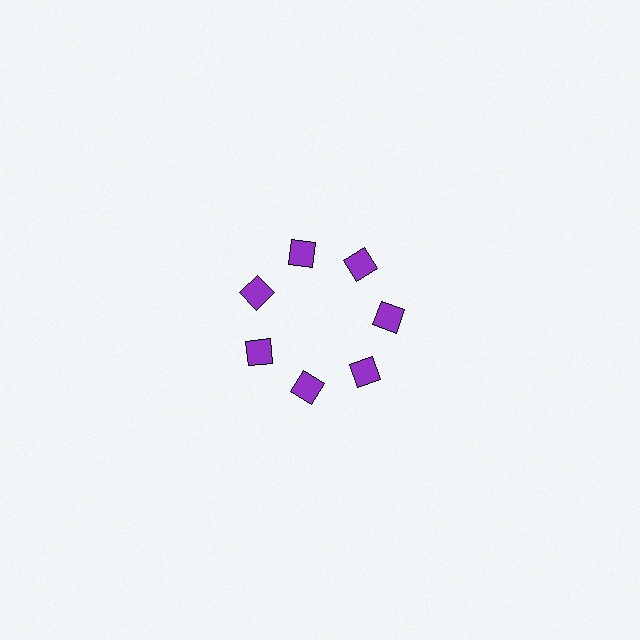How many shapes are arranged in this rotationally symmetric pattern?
There are 7 shapes, arranged in 7 groups of 1.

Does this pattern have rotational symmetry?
Yes, this pattern has 7-fold rotational symmetry. It looks the same after rotating 51 degrees around the center.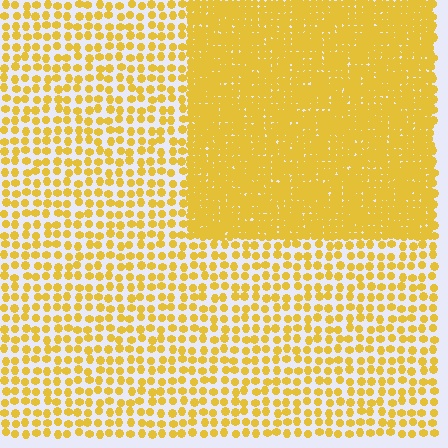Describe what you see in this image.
The image contains small yellow elements arranged at two different densities. A rectangle-shaped region is visible where the elements are more densely packed than the surrounding area.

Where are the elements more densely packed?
The elements are more densely packed inside the rectangle boundary.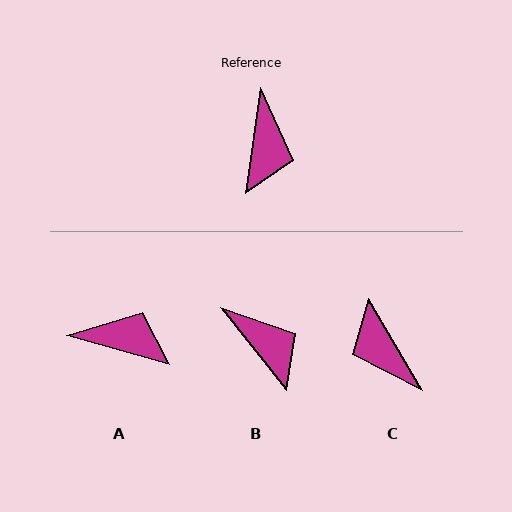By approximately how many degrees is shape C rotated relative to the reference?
Approximately 142 degrees clockwise.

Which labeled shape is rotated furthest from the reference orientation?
C, about 142 degrees away.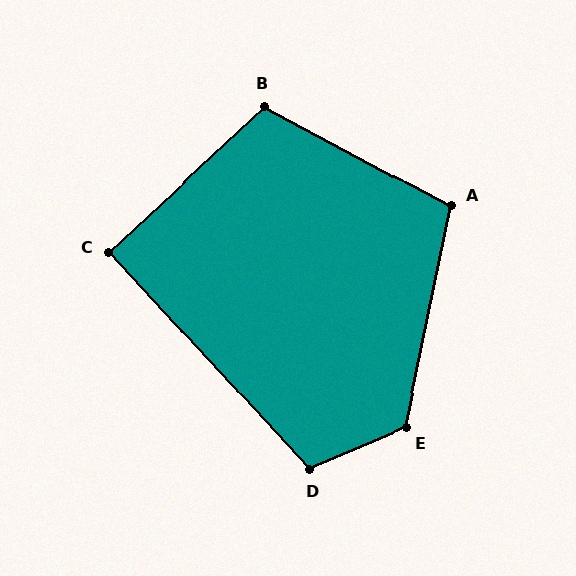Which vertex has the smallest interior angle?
C, at approximately 90 degrees.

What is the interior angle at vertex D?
Approximately 109 degrees (obtuse).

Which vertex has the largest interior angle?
E, at approximately 125 degrees.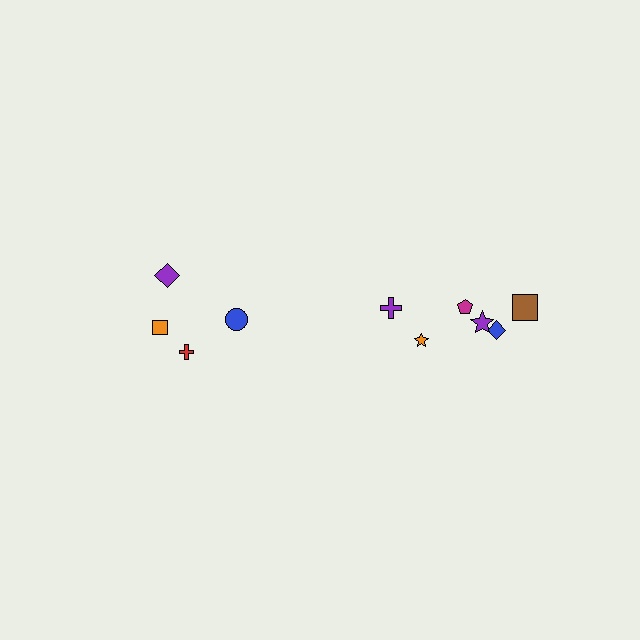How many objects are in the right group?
There are 6 objects.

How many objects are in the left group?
There are 4 objects.